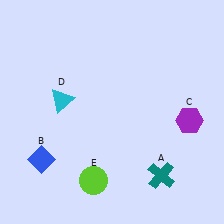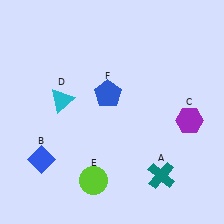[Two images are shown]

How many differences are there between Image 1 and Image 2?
There is 1 difference between the two images.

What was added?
A blue pentagon (F) was added in Image 2.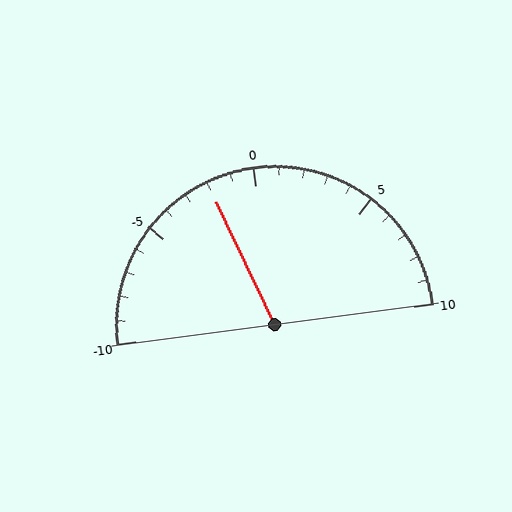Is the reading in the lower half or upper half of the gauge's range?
The reading is in the lower half of the range (-10 to 10).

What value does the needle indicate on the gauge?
The needle indicates approximately -2.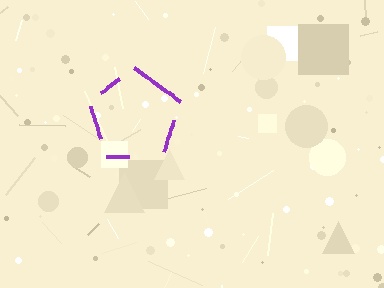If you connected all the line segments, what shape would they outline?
They would outline a pentagon.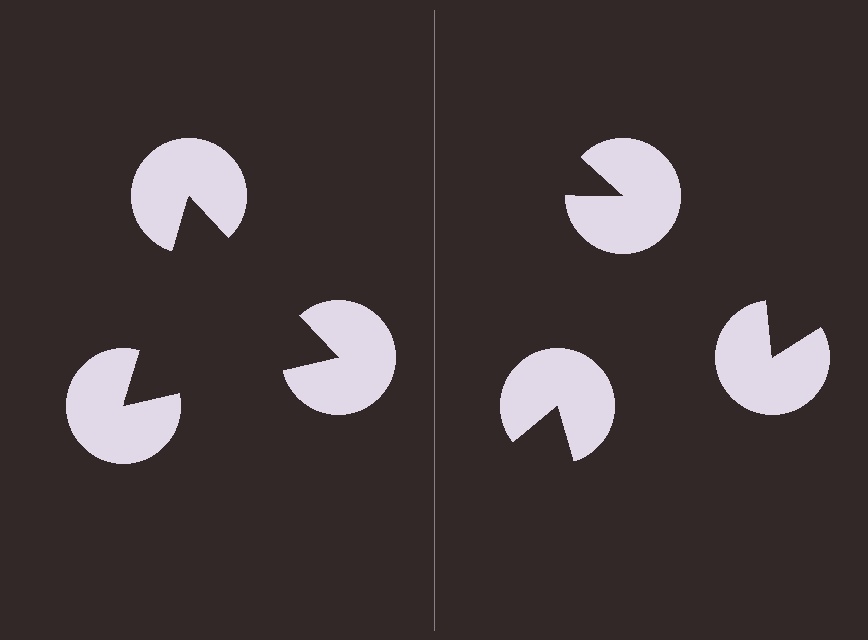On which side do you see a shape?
An illusory triangle appears on the left side. On the right side the wedge cuts are rotated, so no coherent shape forms.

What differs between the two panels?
The pac-man discs are positioned identically on both sides; only the wedge orientations differ. On the left they align to a triangle; on the right they are misaligned.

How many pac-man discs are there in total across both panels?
6 — 3 on each side.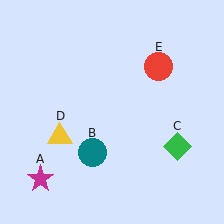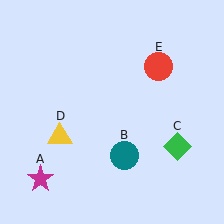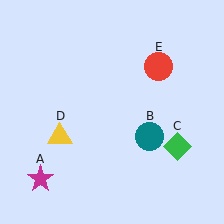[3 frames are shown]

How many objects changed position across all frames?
1 object changed position: teal circle (object B).